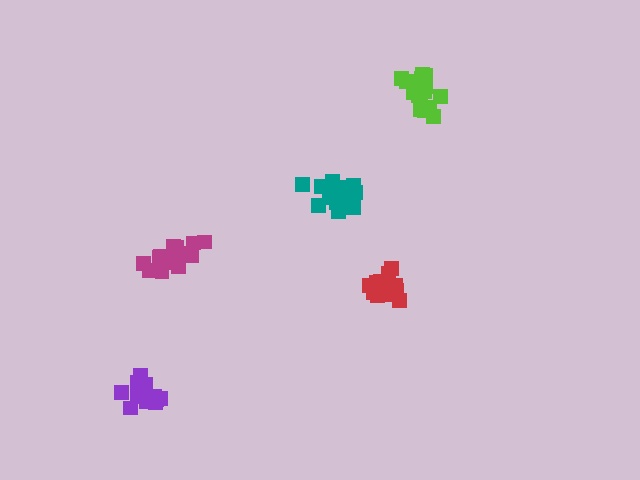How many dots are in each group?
Group 1: 17 dots, Group 2: 15 dots, Group 3: 15 dots, Group 4: 14 dots, Group 5: 14 dots (75 total).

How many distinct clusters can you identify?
There are 5 distinct clusters.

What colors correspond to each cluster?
The clusters are colored: lime, magenta, purple, red, teal.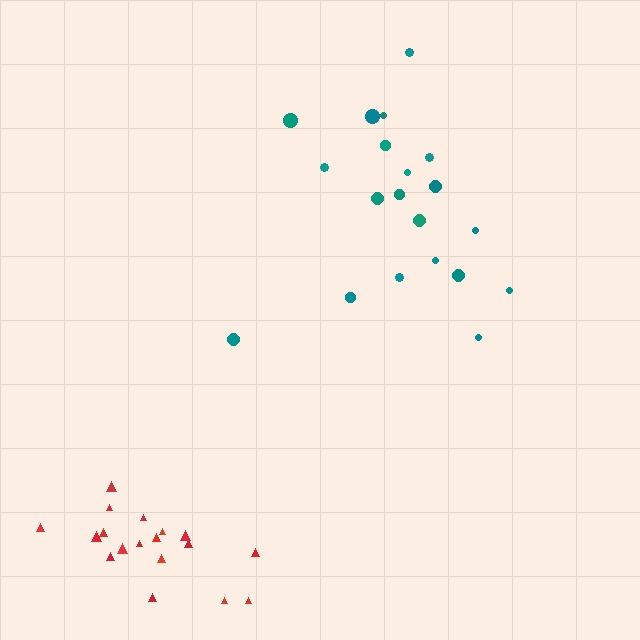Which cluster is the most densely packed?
Red.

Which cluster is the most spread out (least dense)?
Teal.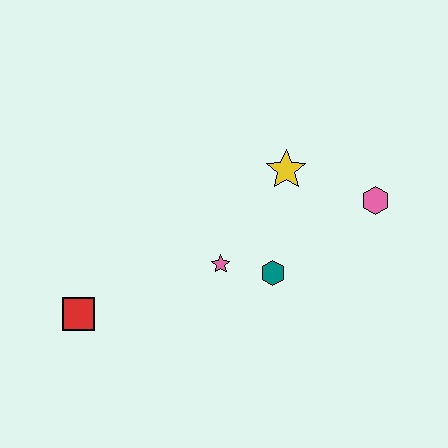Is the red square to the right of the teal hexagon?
No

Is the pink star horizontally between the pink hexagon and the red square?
Yes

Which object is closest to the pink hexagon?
The yellow star is closest to the pink hexagon.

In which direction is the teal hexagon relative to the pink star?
The teal hexagon is to the right of the pink star.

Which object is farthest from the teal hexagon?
The red square is farthest from the teal hexagon.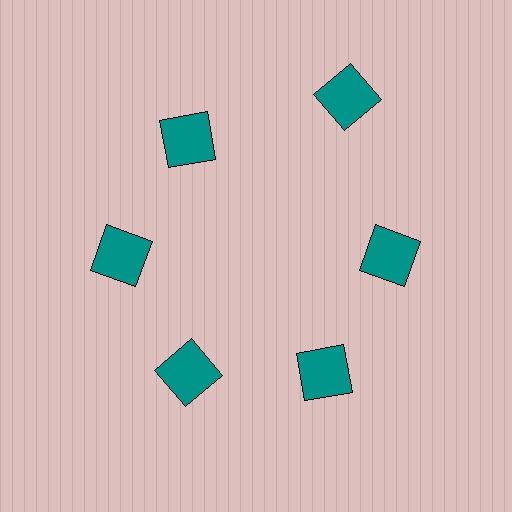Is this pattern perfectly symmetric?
No. The 6 teal squares are arranged in a ring, but one element near the 1 o'clock position is pushed outward from the center, breaking the 6-fold rotational symmetry.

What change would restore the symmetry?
The symmetry would be restored by moving it inward, back onto the ring so that all 6 squares sit at equal angles and equal distance from the center.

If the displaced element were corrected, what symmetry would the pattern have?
It would have 6-fold rotational symmetry — the pattern would map onto itself every 60 degrees.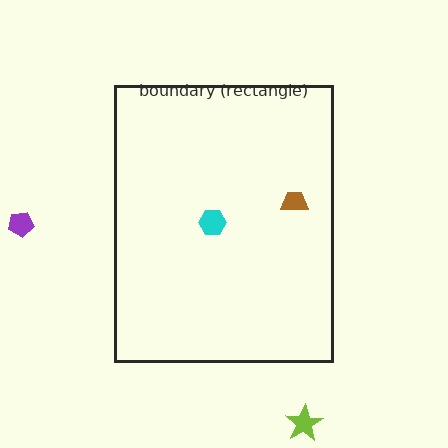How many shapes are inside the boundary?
2 inside, 2 outside.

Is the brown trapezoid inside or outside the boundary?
Inside.